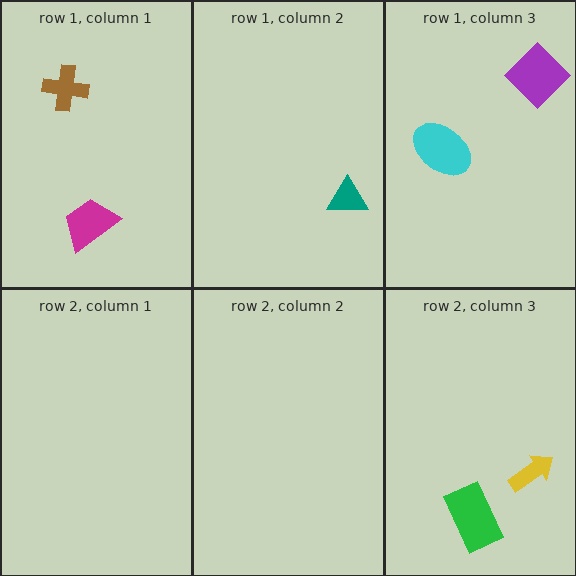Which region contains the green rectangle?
The row 2, column 3 region.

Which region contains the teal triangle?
The row 1, column 2 region.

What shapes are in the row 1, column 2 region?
The teal triangle.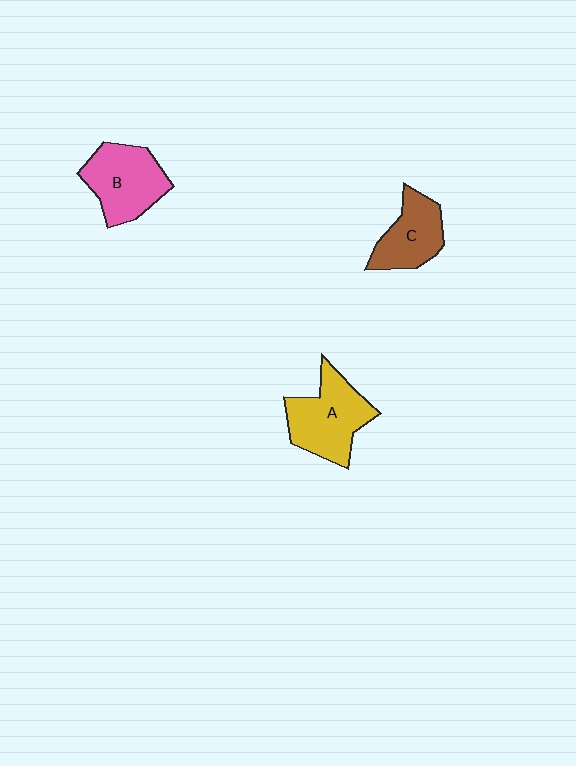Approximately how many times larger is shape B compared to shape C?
Approximately 1.3 times.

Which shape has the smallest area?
Shape C (brown).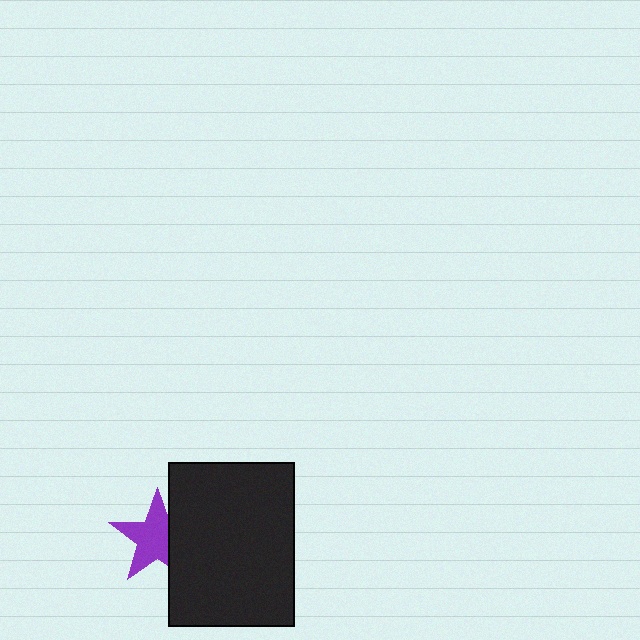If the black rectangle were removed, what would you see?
You would see the complete purple star.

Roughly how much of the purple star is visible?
Most of it is visible (roughly 70%).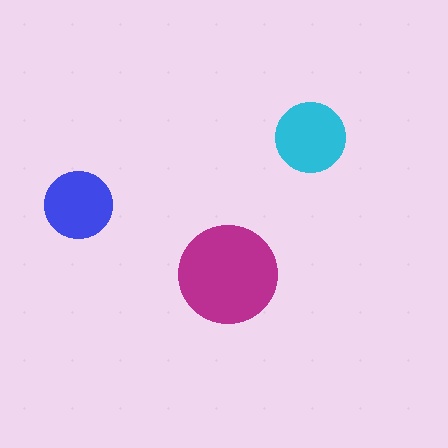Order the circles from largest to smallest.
the magenta one, the cyan one, the blue one.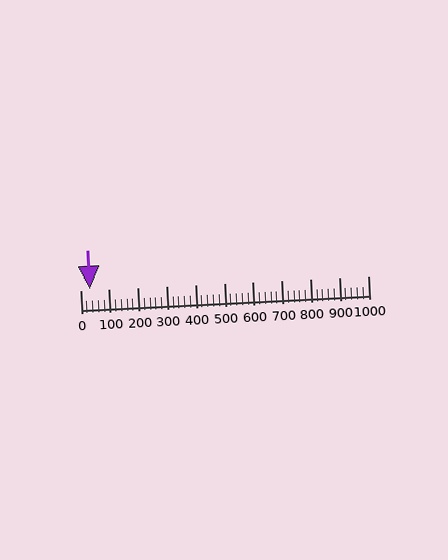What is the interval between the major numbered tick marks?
The major tick marks are spaced 100 units apart.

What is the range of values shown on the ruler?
The ruler shows values from 0 to 1000.